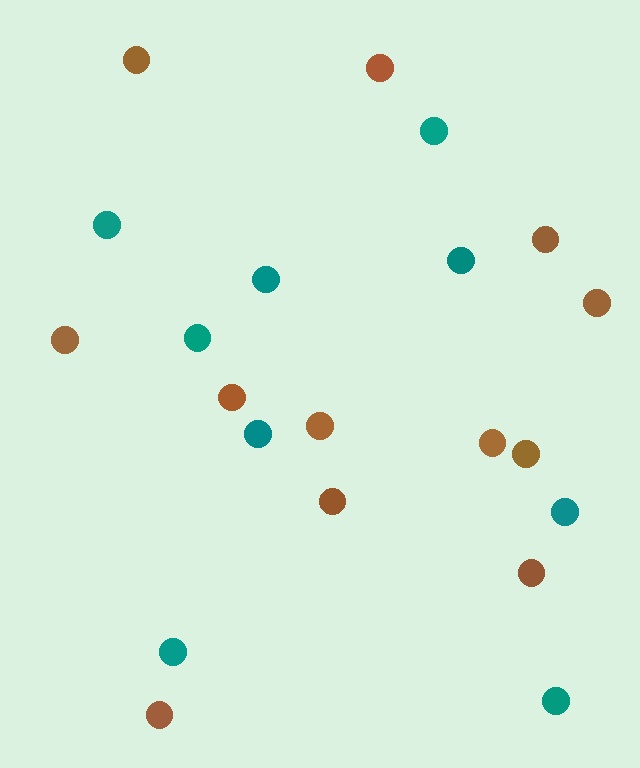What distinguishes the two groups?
There are 2 groups: one group of brown circles (12) and one group of teal circles (9).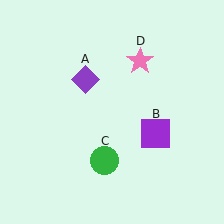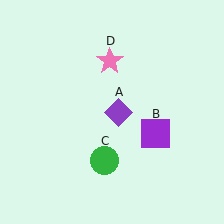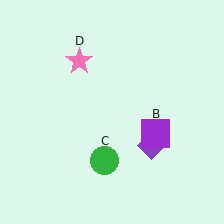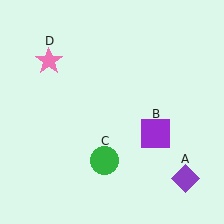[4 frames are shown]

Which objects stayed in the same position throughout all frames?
Purple square (object B) and green circle (object C) remained stationary.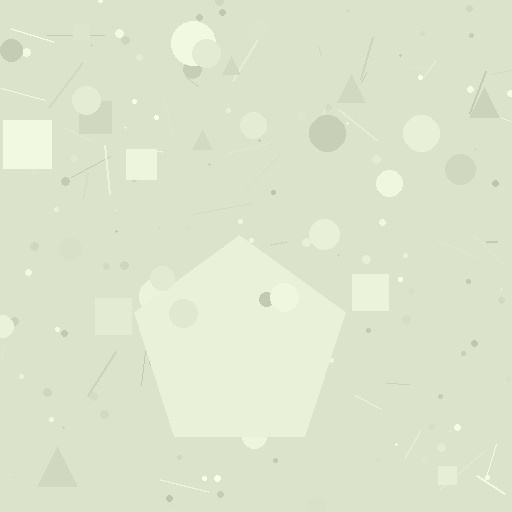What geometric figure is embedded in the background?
A pentagon is embedded in the background.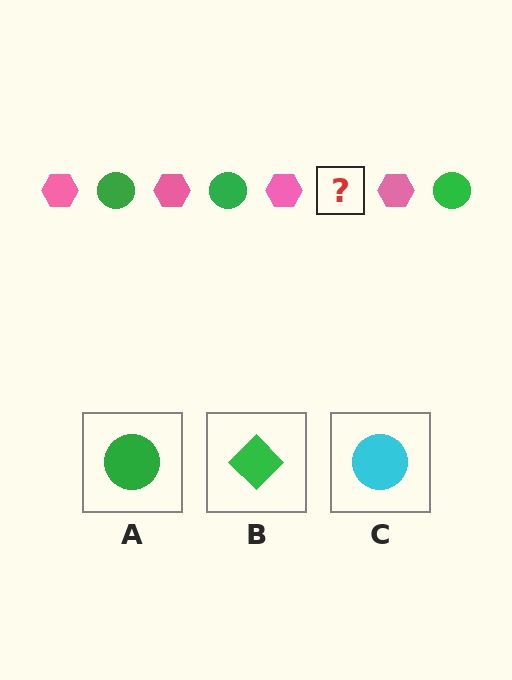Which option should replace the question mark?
Option A.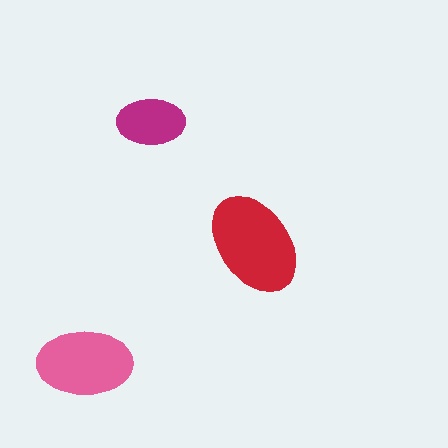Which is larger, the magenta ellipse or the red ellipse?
The red one.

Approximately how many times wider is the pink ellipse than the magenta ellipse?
About 1.5 times wider.